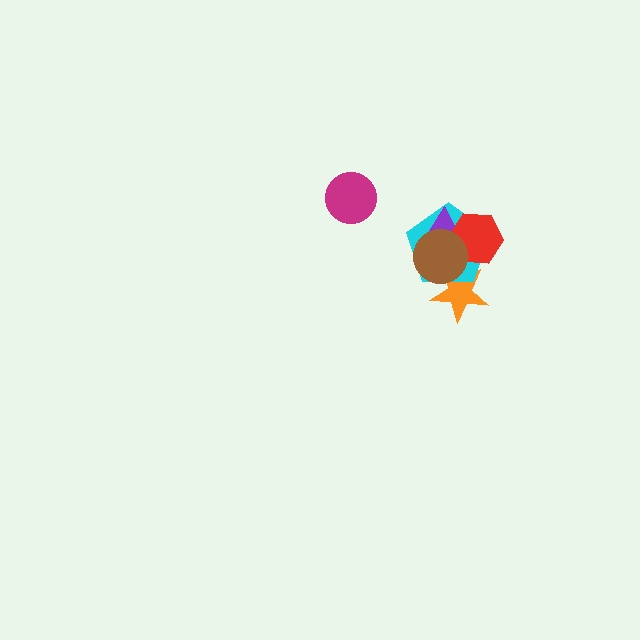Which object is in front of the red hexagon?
The brown circle is in front of the red hexagon.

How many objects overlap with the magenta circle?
0 objects overlap with the magenta circle.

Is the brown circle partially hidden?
No, no other shape covers it.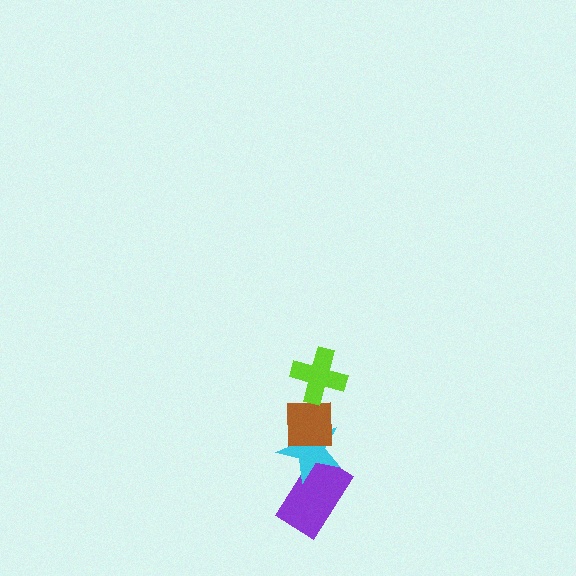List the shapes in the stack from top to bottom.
From top to bottom: the lime cross, the brown square, the cyan star, the purple rectangle.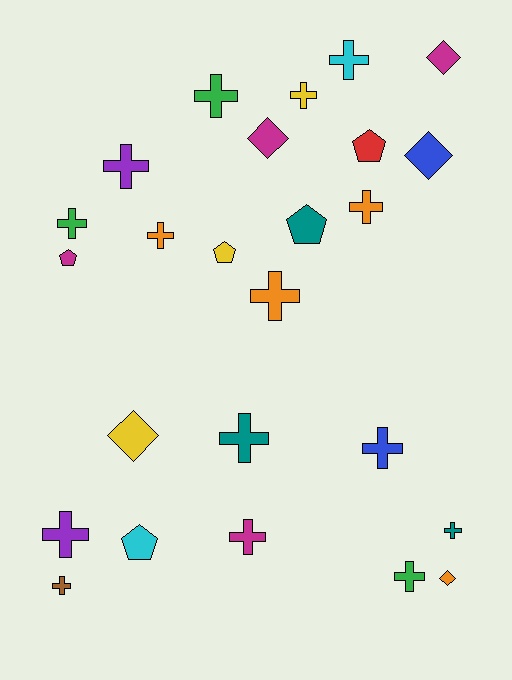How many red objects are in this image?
There is 1 red object.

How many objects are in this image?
There are 25 objects.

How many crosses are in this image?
There are 15 crosses.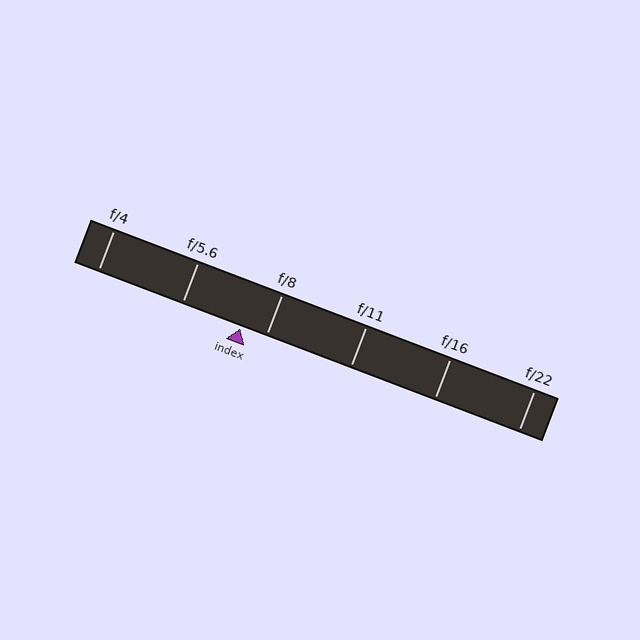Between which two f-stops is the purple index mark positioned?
The index mark is between f/5.6 and f/8.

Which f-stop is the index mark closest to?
The index mark is closest to f/8.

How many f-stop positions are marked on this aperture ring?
There are 6 f-stop positions marked.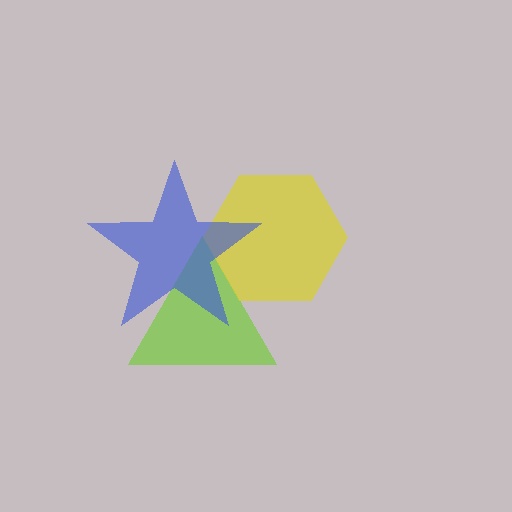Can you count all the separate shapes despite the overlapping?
Yes, there are 3 separate shapes.